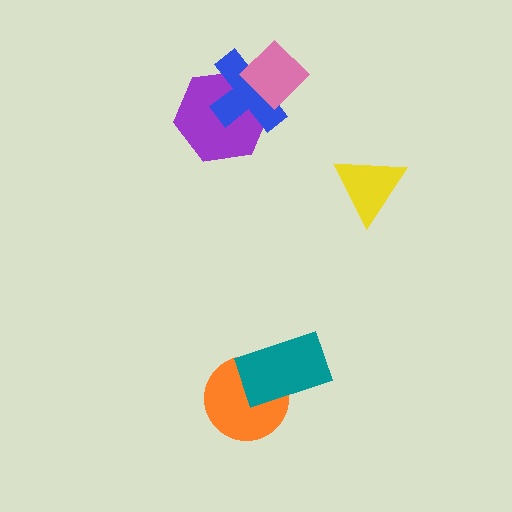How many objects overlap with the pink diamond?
2 objects overlap with the pink diamond.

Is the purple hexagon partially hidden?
Yes, it is partially covered by another shape.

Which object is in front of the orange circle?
The teal rectangle is in front of the orange circle.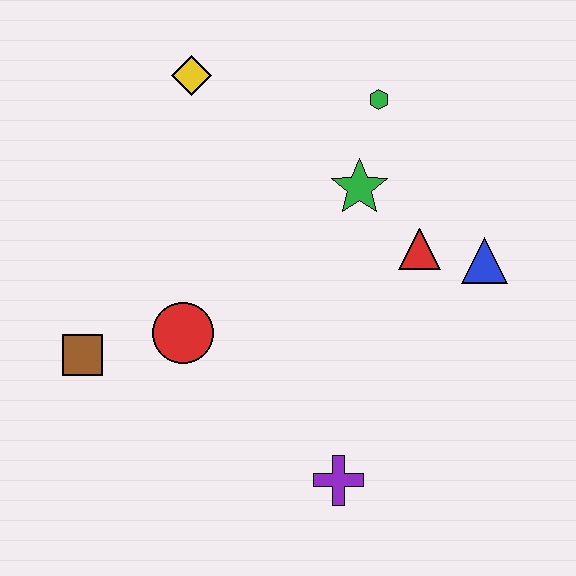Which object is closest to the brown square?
The red circle is closest to the brown square.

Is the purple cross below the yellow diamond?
Yes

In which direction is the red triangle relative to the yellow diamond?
The red triangle is to the right of the yellow diamond.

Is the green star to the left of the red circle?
No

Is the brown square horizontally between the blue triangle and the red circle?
No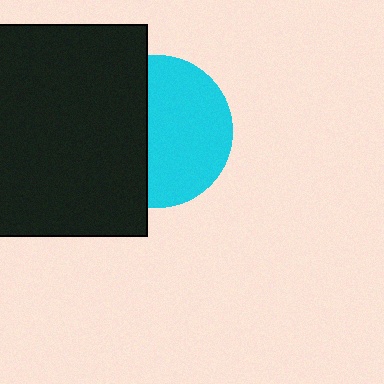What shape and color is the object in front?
The object in front is a black rectangle.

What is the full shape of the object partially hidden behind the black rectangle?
The partially hidden object is a cyan circle.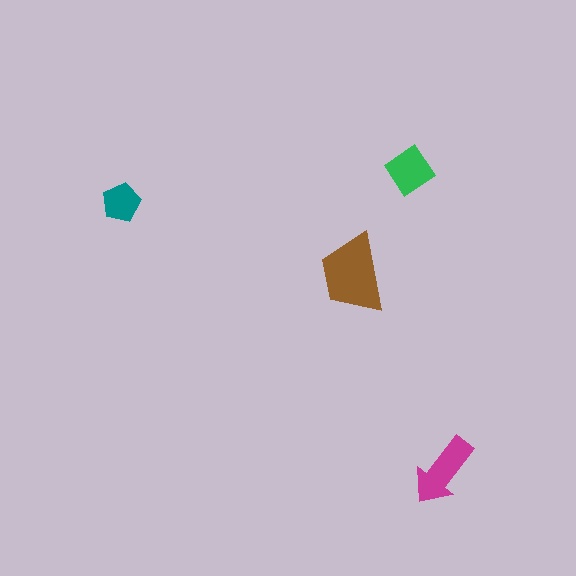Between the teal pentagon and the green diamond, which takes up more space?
The green diamond.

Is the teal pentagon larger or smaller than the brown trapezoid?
Smaller.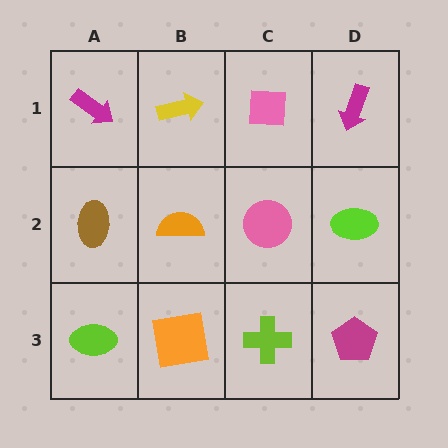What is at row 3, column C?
A lime cross.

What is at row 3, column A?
A lime ellipse.